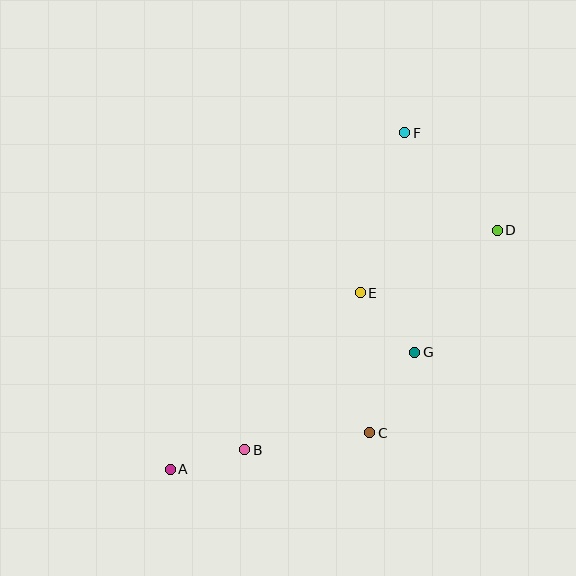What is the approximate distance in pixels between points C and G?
The distance between C and G is approximately 92 pixels.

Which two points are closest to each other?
Points A and B are closest to each other.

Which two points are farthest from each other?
Points A and F are farthest from each other.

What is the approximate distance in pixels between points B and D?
The distance between B and D is approximately 335 pixels.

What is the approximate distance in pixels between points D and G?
The distance between D and G is approximately 147 pixels.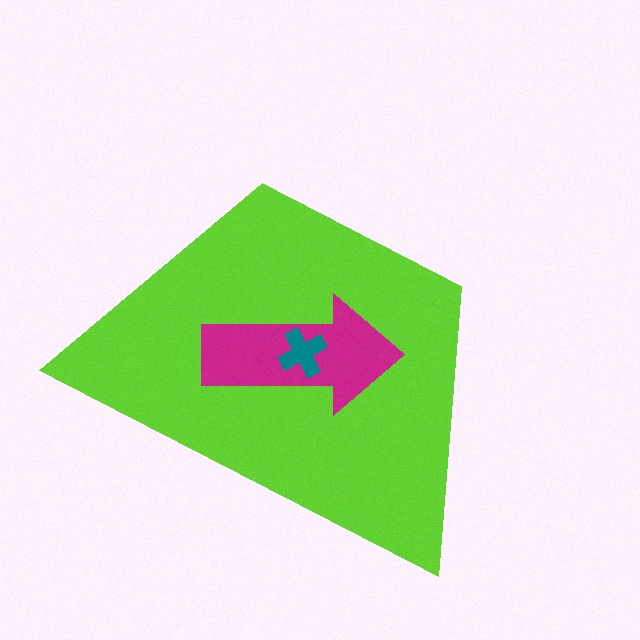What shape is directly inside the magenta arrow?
The teal cross.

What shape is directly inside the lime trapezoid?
The magenta arrow.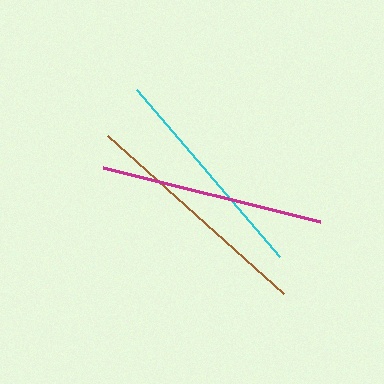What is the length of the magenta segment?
The magenta segment is approximately 224 pixels long.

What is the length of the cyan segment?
The cyan segment is approximately 220 pixels long.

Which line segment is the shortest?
The cyan line is the shortest at approximately 220 pixels.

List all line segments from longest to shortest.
From longest to shortest: brown, magenta, cyan.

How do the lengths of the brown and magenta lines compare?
The brown and magenta lines are approximately the same length.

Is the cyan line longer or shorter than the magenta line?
The magenta line is longer than the cyan line.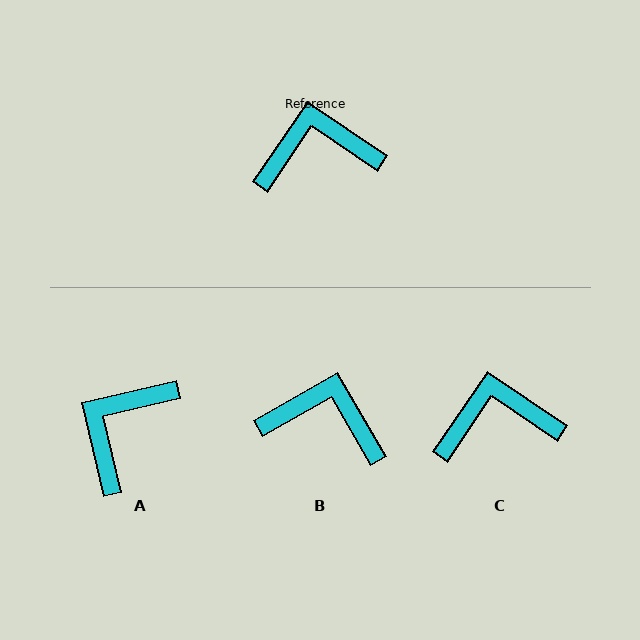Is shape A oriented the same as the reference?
No, it is off by about 47 degrees.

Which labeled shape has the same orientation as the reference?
C.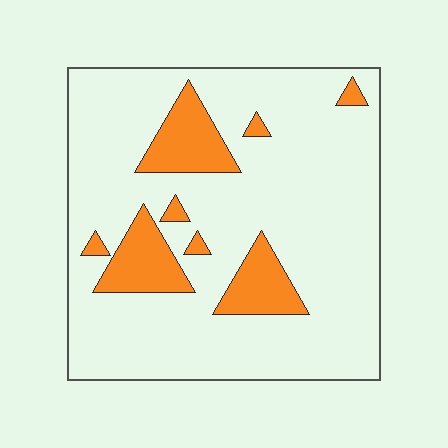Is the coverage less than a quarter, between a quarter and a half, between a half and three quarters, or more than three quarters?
Less than a quarter.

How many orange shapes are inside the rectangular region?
8.